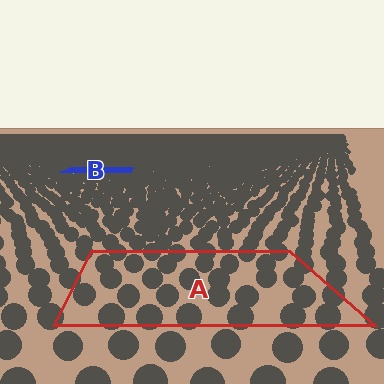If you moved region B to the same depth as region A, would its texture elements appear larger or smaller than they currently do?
They would appear larger. At a closer depth, the same texture elements are projected at a bigger on-screen size.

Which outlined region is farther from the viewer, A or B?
Region B is farther from the viewer — the texture elements inside it appear smaller and more densely packed.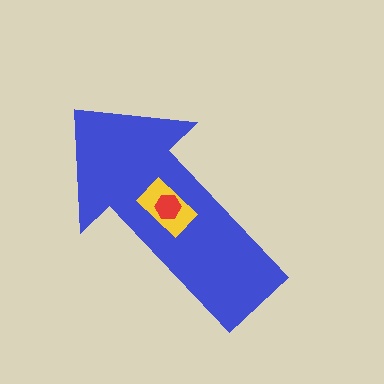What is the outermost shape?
The blue arrow.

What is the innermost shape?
The red hexagon.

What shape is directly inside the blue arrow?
The yellow rectangle.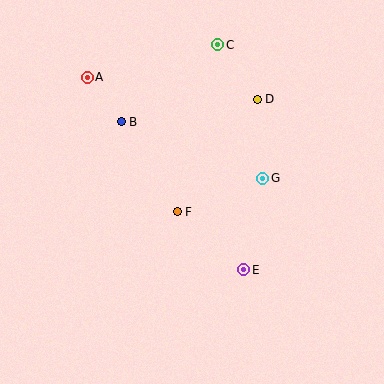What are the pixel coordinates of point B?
Point B is at (121, 122).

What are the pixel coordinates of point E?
Point E is at (244, 270).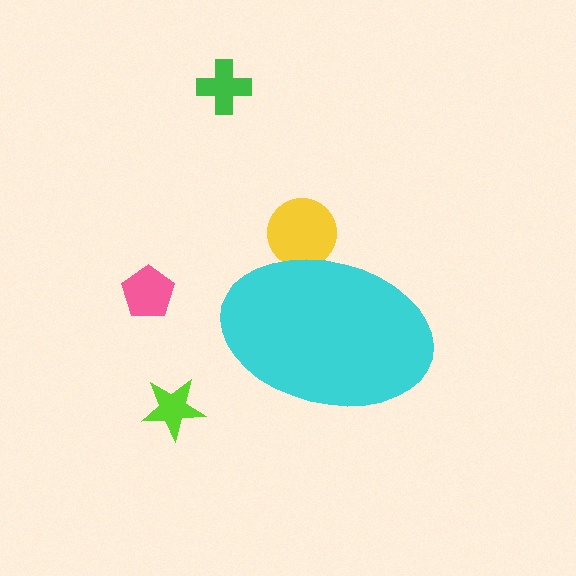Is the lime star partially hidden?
No, the lime star is fully visible.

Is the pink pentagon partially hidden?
No, the pink pentagon is fully visible.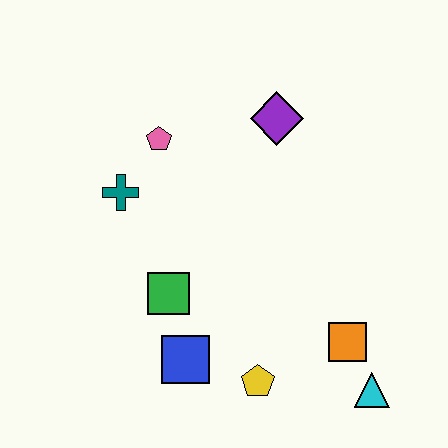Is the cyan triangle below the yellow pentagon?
Yes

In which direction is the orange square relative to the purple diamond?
The orange square is below the purple diamond.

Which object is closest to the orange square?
The cyan triangle is closest to the orange square.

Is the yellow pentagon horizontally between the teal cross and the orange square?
Yes